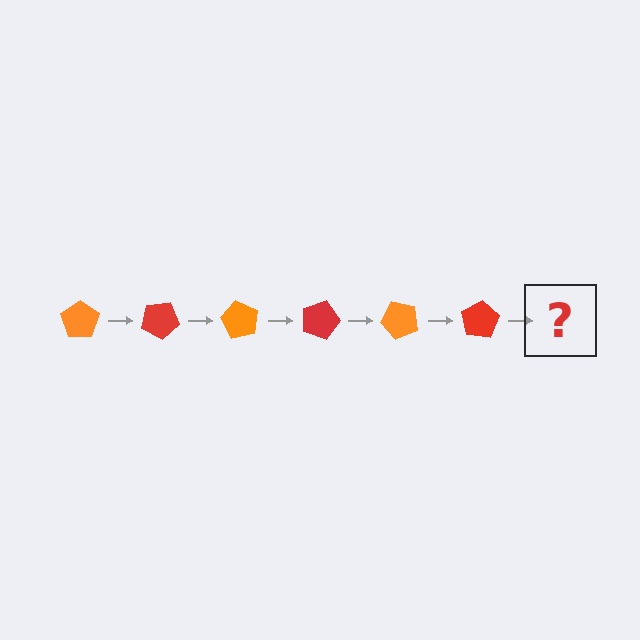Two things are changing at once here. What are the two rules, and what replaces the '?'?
The two rules are that it rotates 30 degrees each step and the color cycles through orange and red. The '?' should be an orange pentagon, rotated 180 degrees from the start.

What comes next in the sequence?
The next element should be an orange pentagon, rotated 180 degrees from the start.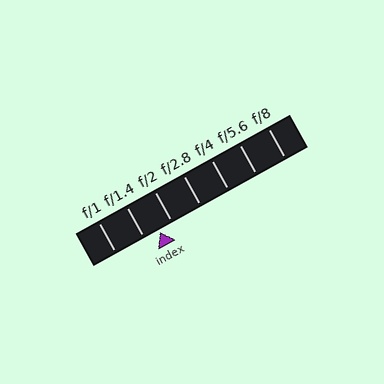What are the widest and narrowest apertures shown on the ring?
The widest aperture shown is f/1 and the narrowest is f/8.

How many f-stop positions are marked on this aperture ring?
There are 7 f-stop positions marked.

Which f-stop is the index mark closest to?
The index mark is closest to f/2.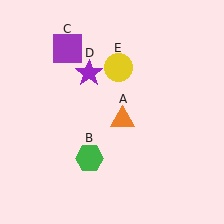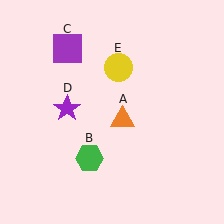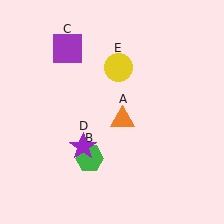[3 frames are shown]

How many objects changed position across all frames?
1 object changed position: purple star (object D).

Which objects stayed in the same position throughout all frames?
Orange triangle (object A) and green hexagon (object B) and purple square (object C) and yellow circle (object E) remained stationary.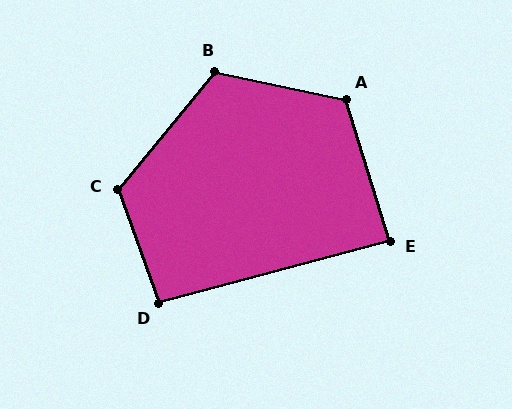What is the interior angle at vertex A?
Approximately 119 degrees (obtuse).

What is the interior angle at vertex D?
Approximately 94 degrees (approximately right).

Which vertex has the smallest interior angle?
E, at approximately 88 degrees.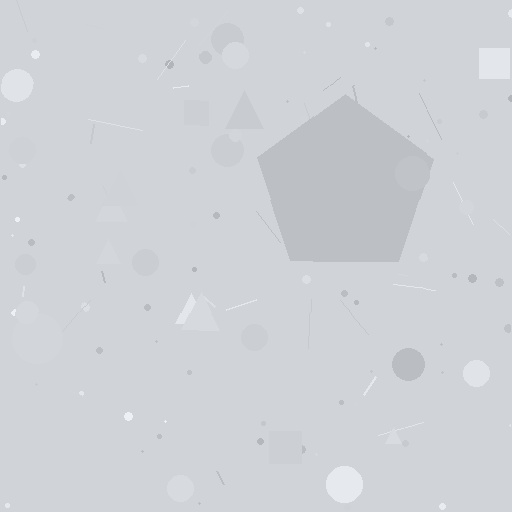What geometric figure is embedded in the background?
A pentagon is embedded in the background.